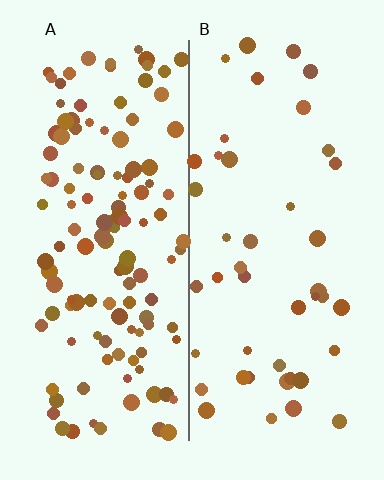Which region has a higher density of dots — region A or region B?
A (the left).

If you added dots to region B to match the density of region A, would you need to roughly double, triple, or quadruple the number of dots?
Approximately triple.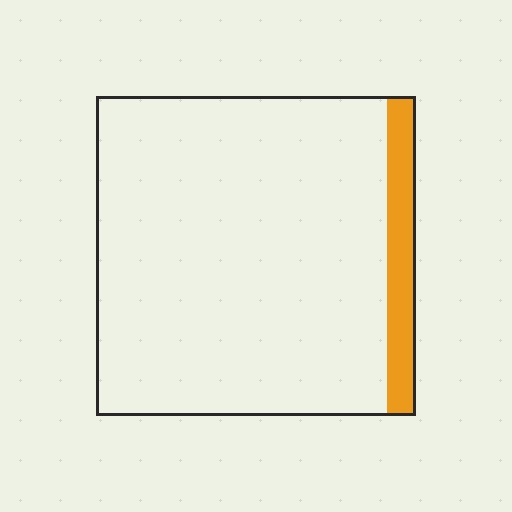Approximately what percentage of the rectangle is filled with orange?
Approximately 10%.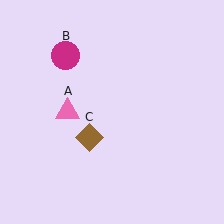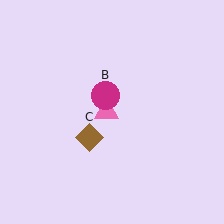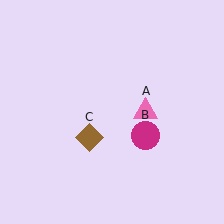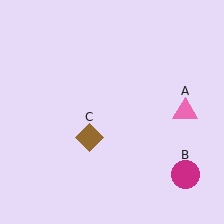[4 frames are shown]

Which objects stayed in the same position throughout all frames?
Brown diamond (object C) remained stationary.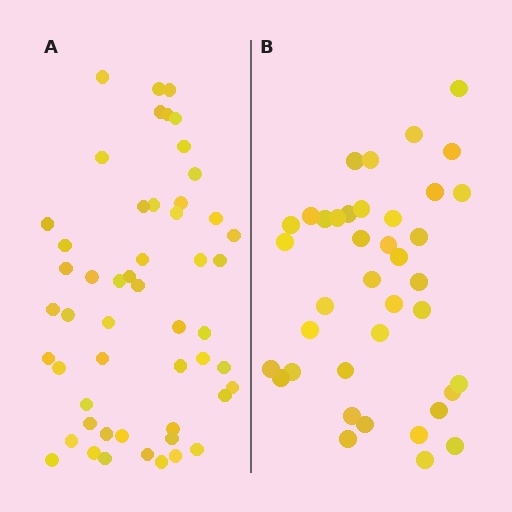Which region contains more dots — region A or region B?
Region A (the left region) has more dots.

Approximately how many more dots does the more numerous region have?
Region A has approximately 15 more dots than region B.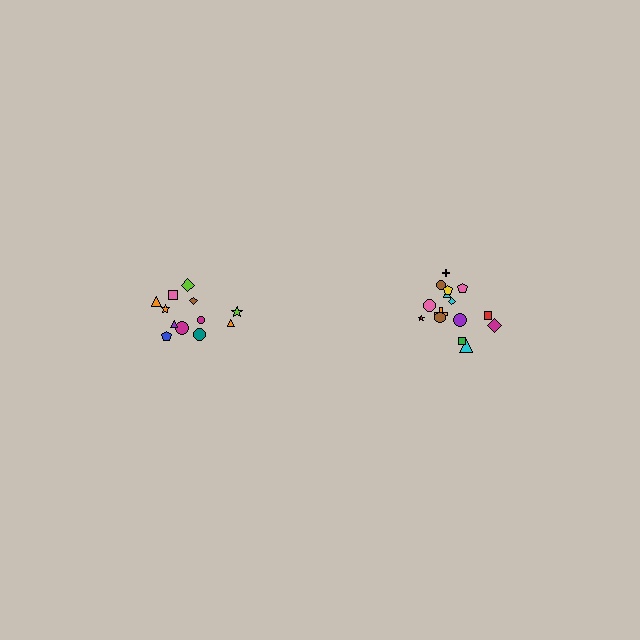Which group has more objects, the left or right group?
The right group.